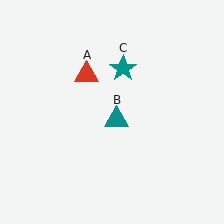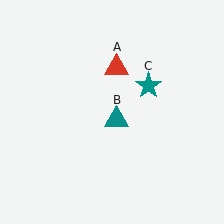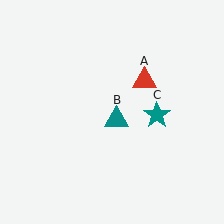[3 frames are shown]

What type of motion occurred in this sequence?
The red triangle (object A), teal star (object C) rotated clockwise around the center of the scene.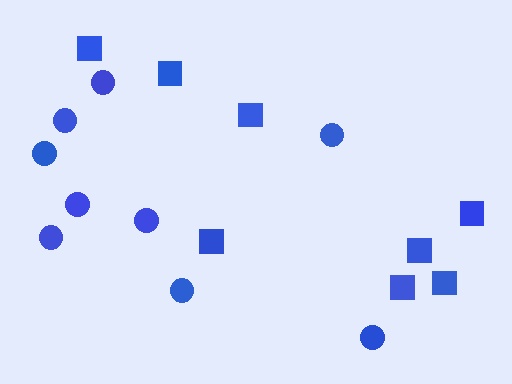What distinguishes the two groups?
There are 2 groups: one group of squares (8) and one group of circles (9).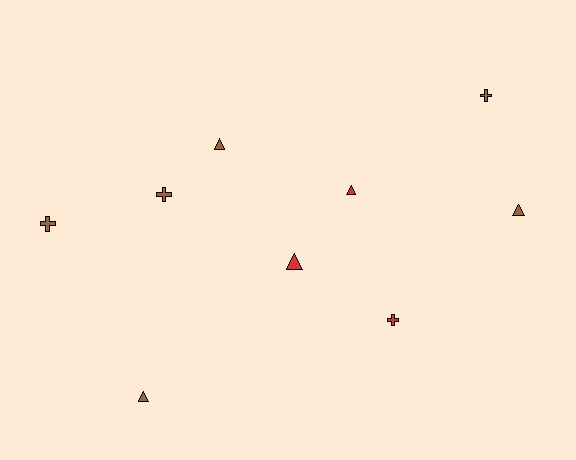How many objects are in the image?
There are 9 objects.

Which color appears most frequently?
Brown, with 6 objects.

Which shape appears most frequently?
Triangle, with 5 objects.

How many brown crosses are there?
There are 3 brown crosses.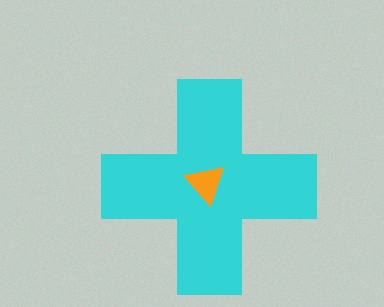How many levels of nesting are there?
2.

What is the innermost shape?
The orange triangle.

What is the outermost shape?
The cyan cross.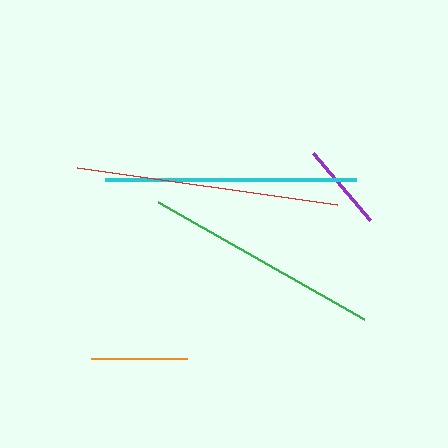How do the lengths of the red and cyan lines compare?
The red and cyan lines are approximately the same length.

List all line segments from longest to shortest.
From longest to shortest: red, cyan, green, orange, purple.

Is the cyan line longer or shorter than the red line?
The red line is longer than the cyan line.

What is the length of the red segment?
The red segment is approximately 262 pixels long.